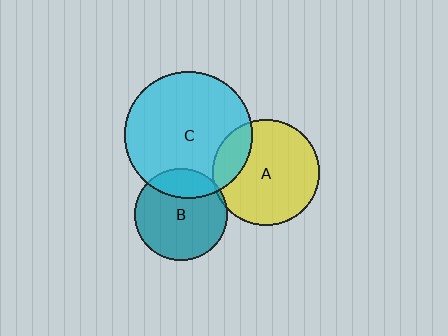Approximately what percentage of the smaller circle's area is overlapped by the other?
Approximately 5%.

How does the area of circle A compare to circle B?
Approximately 1.3 times.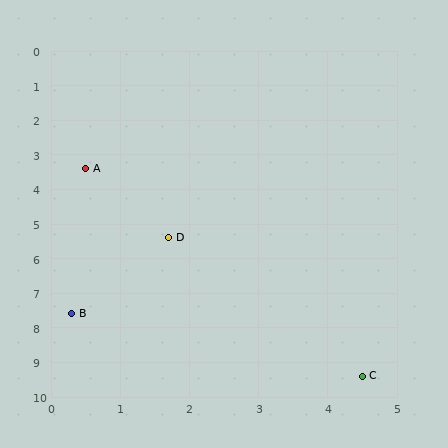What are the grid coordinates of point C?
Point C is at approximately (4.5, 9.4).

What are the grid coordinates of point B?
Point B is at approximately (0.3, 7.6).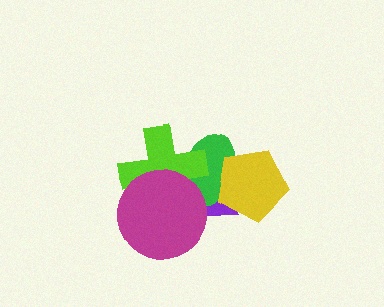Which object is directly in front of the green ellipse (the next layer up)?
The lime cross is directly in front of the green ellipse.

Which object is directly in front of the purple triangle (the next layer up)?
The green ellipse is directly in front of the purple triangle.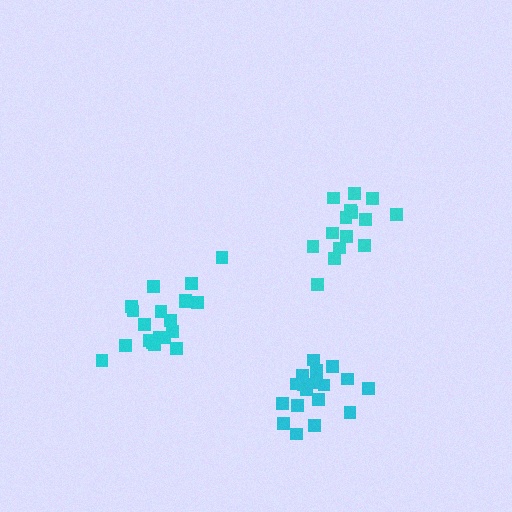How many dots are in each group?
Group 1: 15 dots, Group 2: 18 dots, Group 3: 20 dots (53 total).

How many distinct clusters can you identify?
There are 3 distinct clusters.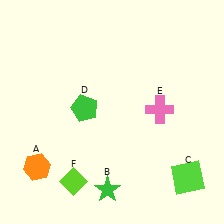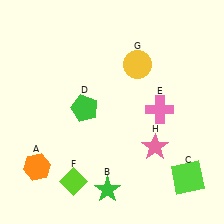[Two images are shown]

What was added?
A yellow circle (G), a pink star (H) were added in Image 2.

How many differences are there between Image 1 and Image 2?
There are 2 differences between the two images.